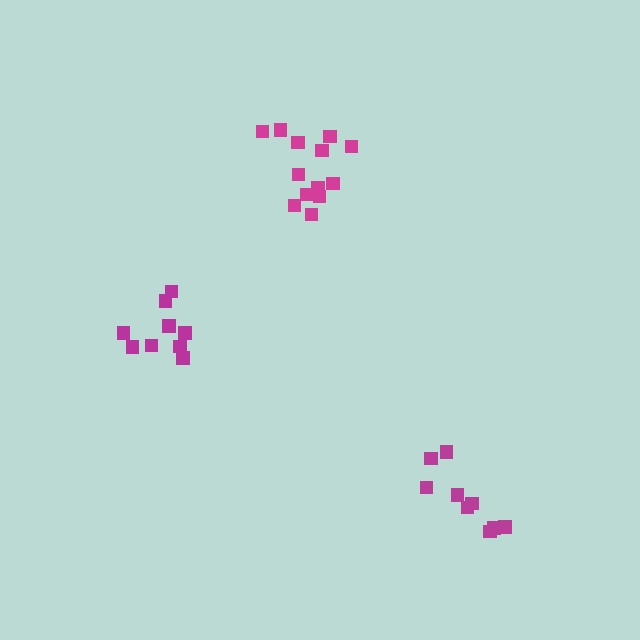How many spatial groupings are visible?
There are 3 spatial groupings.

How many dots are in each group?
Group 1: 9 dots, Group 2: 9 dots, Group 3: 13 dots (31 total).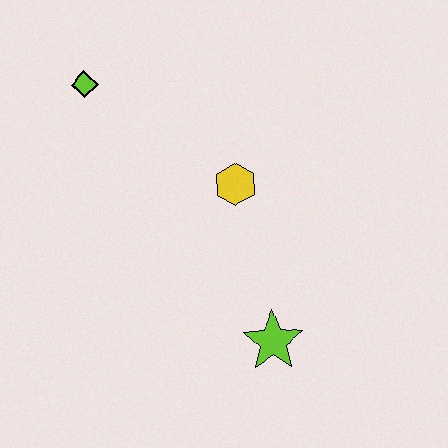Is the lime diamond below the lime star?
No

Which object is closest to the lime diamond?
The yellow hexagon is closest to the lime diamond.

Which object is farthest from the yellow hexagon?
The lime diamond is farthest from the yellow hexagon.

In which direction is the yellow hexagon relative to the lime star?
The yellow hexagon is above the lime star.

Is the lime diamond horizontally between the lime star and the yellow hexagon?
No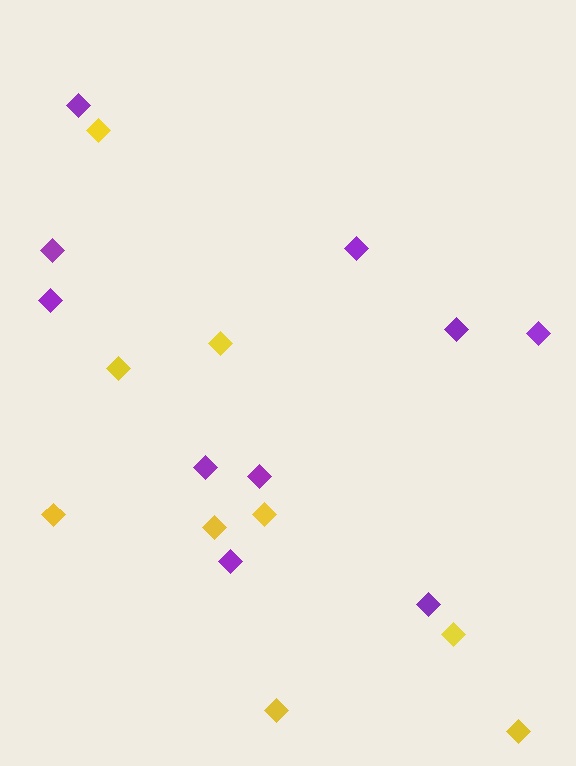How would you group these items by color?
There are 2 groups: one group of yellow diamonds (9) and one group of purple diamonds (10).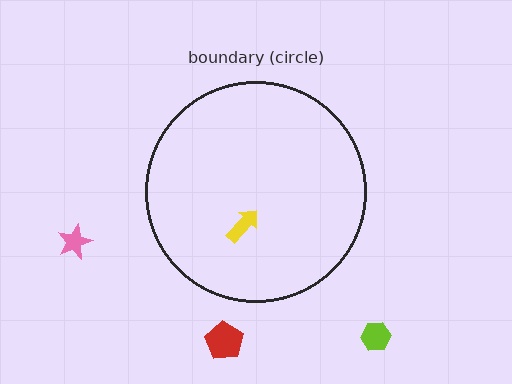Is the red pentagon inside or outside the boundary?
Outside.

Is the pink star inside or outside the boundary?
Outside.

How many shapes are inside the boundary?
1 inside, 3 outside.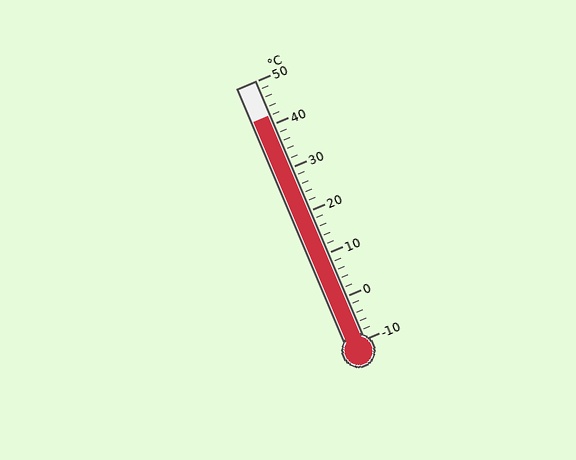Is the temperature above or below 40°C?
The temperature is above 40°C.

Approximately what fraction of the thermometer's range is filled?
The thermometer is filled to approximately 85% of its range.